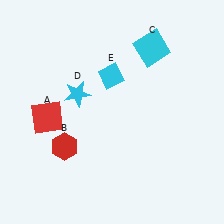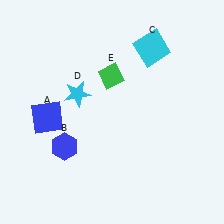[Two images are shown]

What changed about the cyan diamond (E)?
In Image 1, E is cyan. In Image 2, it changed to green.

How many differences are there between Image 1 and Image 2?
There are 3 differences between the two images.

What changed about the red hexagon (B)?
In Image 1, B is red. In Image 2, it changed to blue.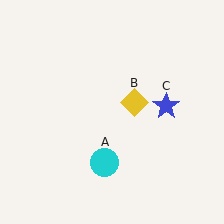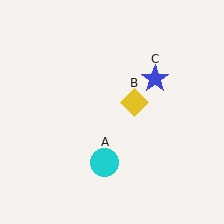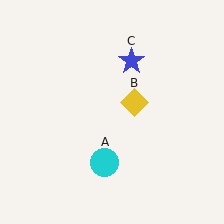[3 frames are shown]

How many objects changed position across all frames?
1 object changed position: blue star (object C).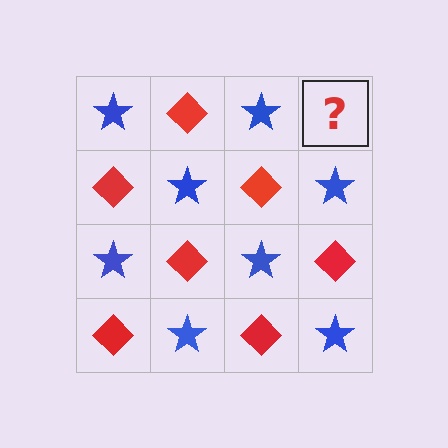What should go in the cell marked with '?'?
The missing cell should contain a red diamond.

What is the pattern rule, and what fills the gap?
The rule is that it alternates blue star and red diamond in a checkerboard pattern. The gap should be filled with a red diamond.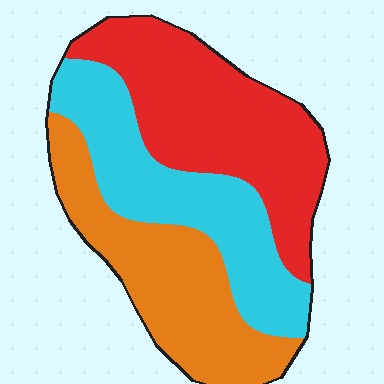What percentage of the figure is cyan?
Cyan takes up about one third (1/3) of the figure.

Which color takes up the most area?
Red, at roughly 40%.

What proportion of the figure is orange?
Orange covers roughly 30% of the figure.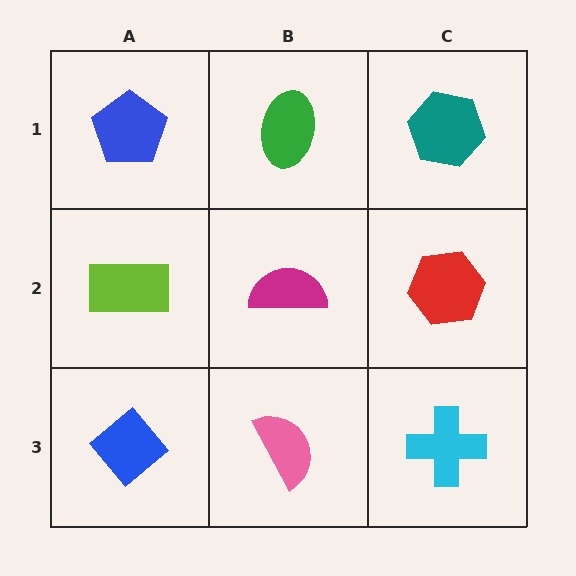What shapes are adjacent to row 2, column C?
A teal hexagon (row 1, column C), a cyan cross (row 3, column C), a magenta semicircle (row 2, column B).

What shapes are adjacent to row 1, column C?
A red hexagon (row 2, column C), a green ellipse (row 1, column B).